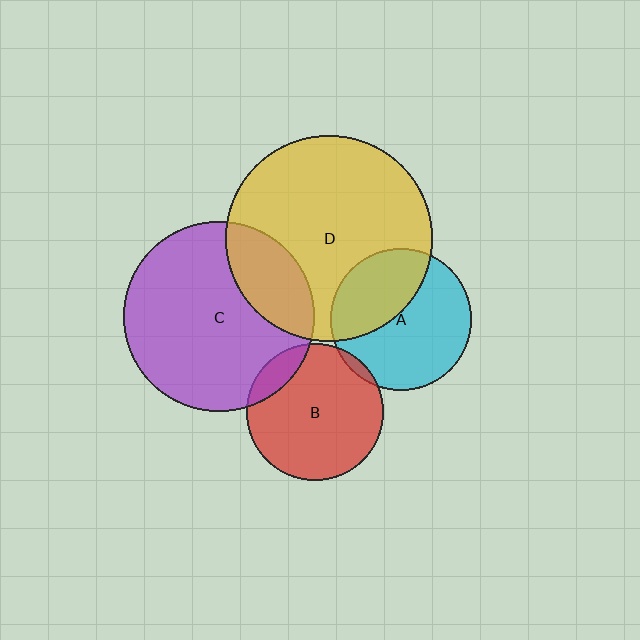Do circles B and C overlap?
Yes.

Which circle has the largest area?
Circle D (yellow).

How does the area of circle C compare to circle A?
Approximately 1.8 times.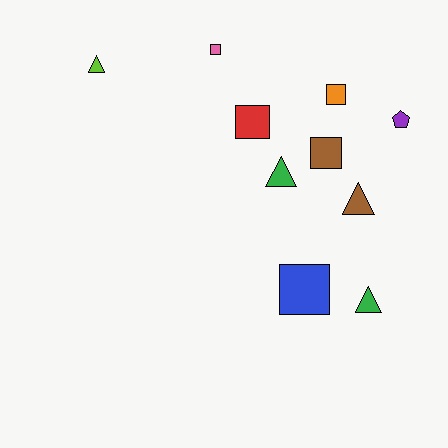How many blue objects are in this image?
There is 1 blue object.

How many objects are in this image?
There are 10 objects.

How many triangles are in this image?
There are 4 triangles.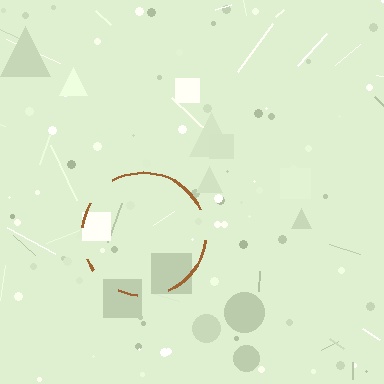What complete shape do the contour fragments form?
The contour fragments form a circle.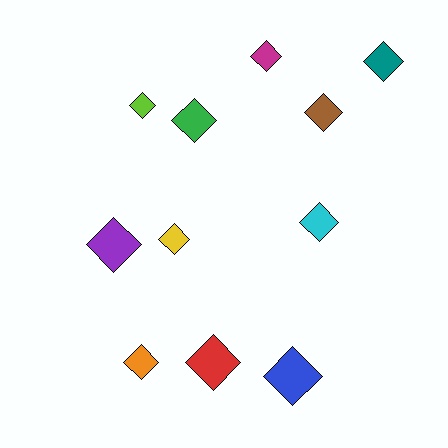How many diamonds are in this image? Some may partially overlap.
There are 11 diamonds.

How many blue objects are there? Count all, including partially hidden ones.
There is 1 blue object.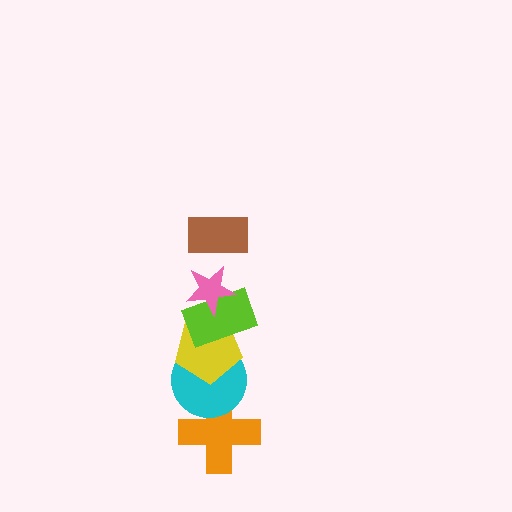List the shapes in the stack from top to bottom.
From top to bottom: the brown rectangle, the pink star, the lime rectangle, the yellow pentagon, the cyan circle, the orange cross.